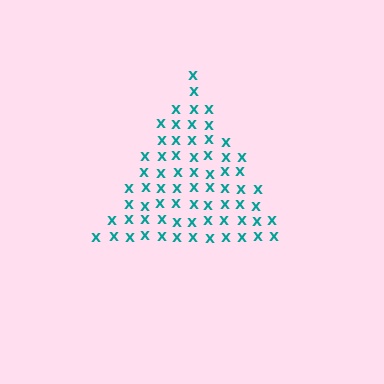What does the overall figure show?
The overall figure shows a triangle.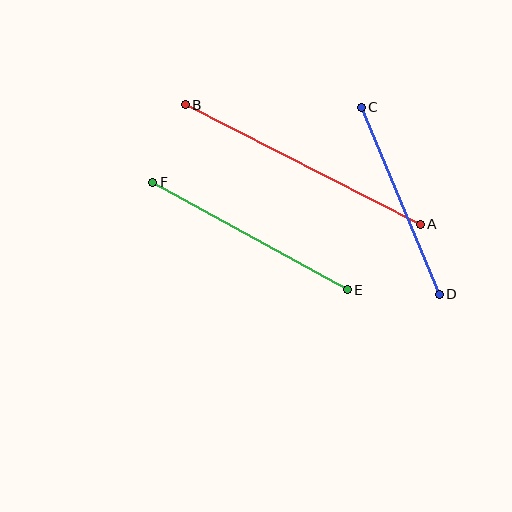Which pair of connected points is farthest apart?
Points A and B are farthest apart.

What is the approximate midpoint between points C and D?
The midpoint is at approximately (400, 201) pixels.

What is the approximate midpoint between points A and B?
The midpoint is at approximately (303, 164) pixels.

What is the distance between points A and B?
The distance is approximately 264 pixels.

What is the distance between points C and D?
The distance is approximately 203 pixels.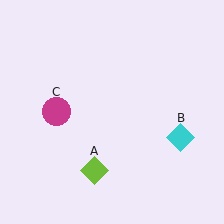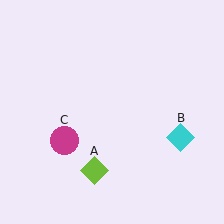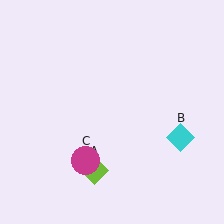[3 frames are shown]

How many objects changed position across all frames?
1 object changed position: magenta circle (object C).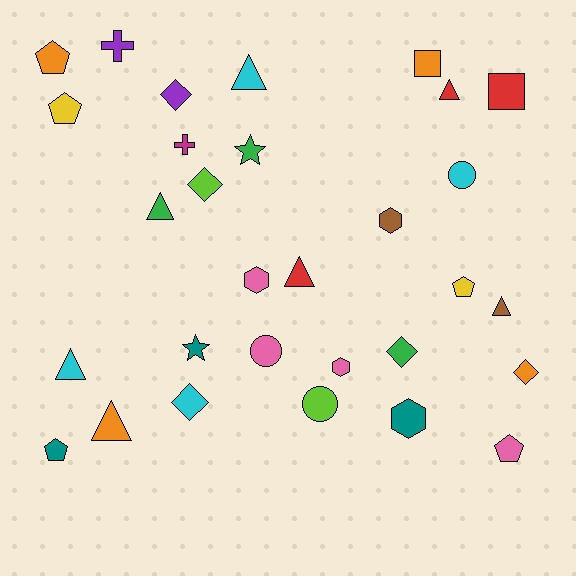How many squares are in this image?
There are 2 squares.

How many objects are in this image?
There are 30 objects.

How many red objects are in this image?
There are 3 red objects.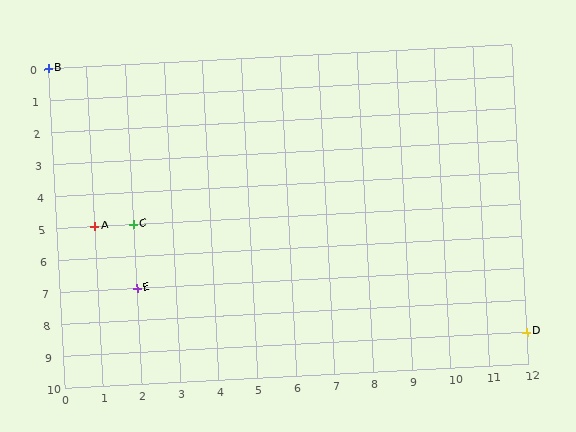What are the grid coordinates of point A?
Point A is at grid coordinates (1, 5).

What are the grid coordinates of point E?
Point E is at grid coordinates (2, 7).